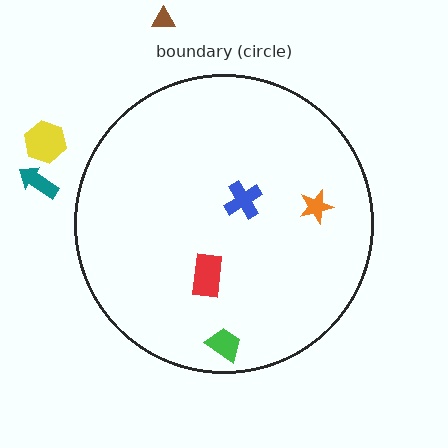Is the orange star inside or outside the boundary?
Inside.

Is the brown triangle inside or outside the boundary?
Outside.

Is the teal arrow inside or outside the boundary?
Outside.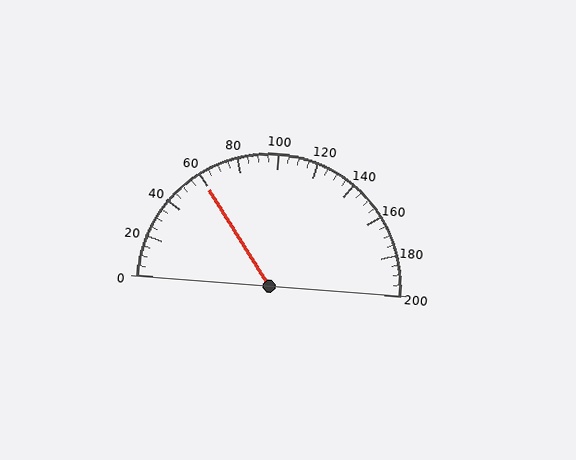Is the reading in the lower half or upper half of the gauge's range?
The reading is in the lower half of the range (0 to 200).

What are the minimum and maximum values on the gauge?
The gauge ranges from 0 to 200.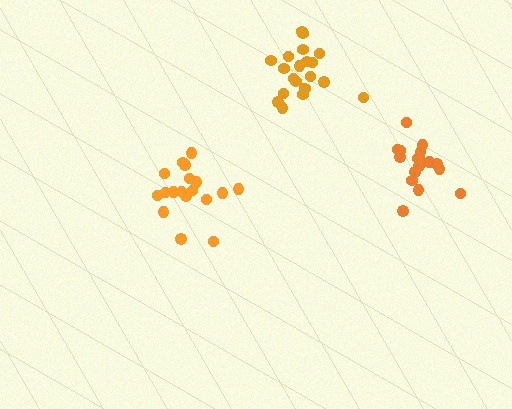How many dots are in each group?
Group 1: 21 dots, Group 2: 20 dots, Group 3: 18 dots (59 total).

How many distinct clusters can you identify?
There are 3 distinct clusters.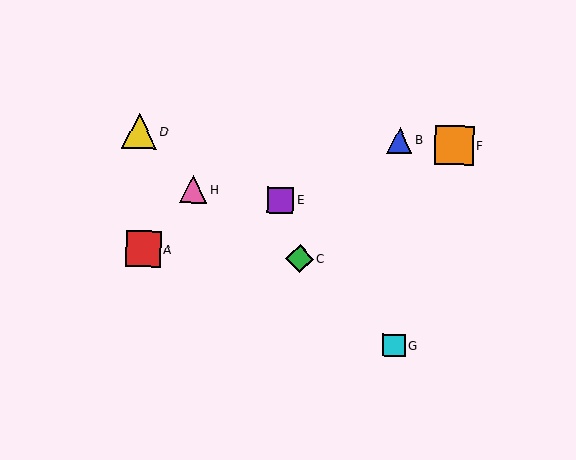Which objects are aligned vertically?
Objects B, G are aligned vertically.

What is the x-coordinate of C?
Object C is at x≈300.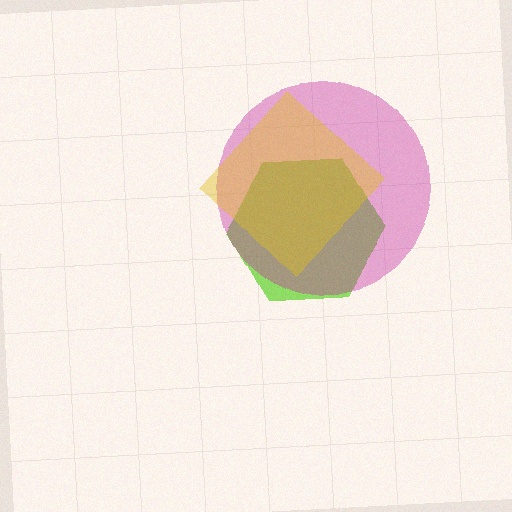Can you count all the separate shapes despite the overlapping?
Yes, there are 3 separate shapes.